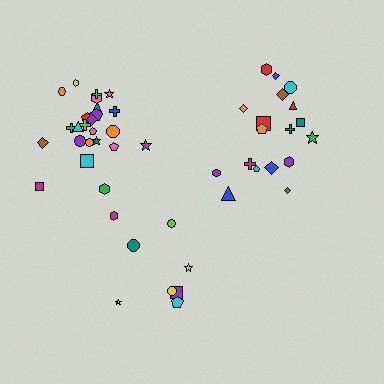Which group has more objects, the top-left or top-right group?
The top-left group.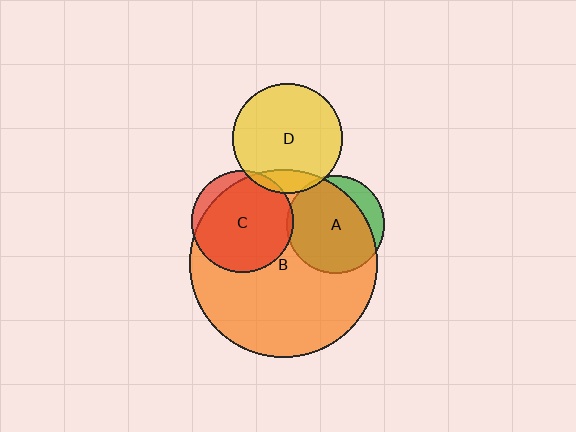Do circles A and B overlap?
Yes.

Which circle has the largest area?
Circle B (orange).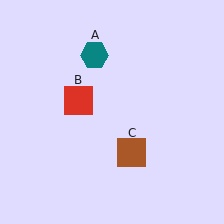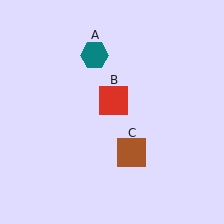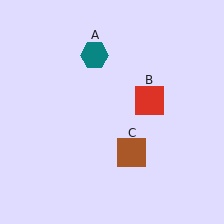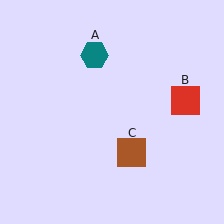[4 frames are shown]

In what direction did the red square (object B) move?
The red square (object B) moved right.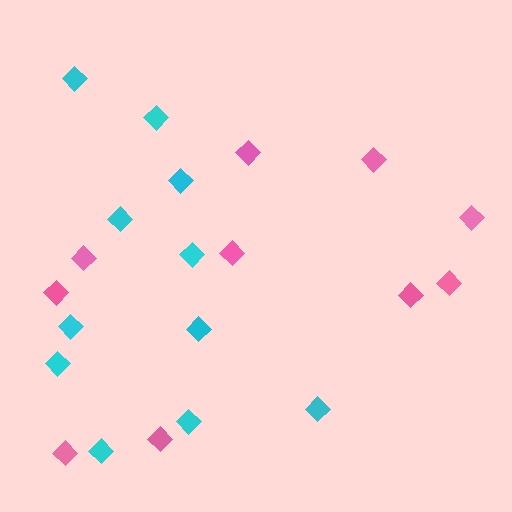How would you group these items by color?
There are 2 groups: one group of pink diamonds (10) and one group of cyan diamonds (11).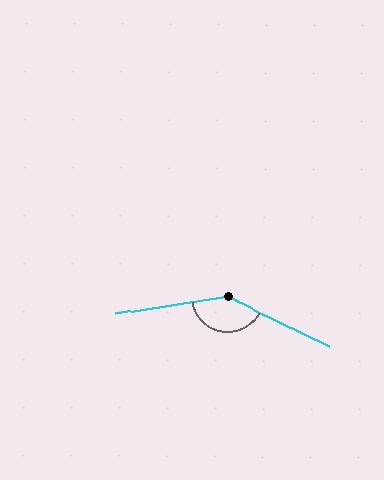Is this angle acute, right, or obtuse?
It is obtuse.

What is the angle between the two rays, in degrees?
Approximately 146 degrees.